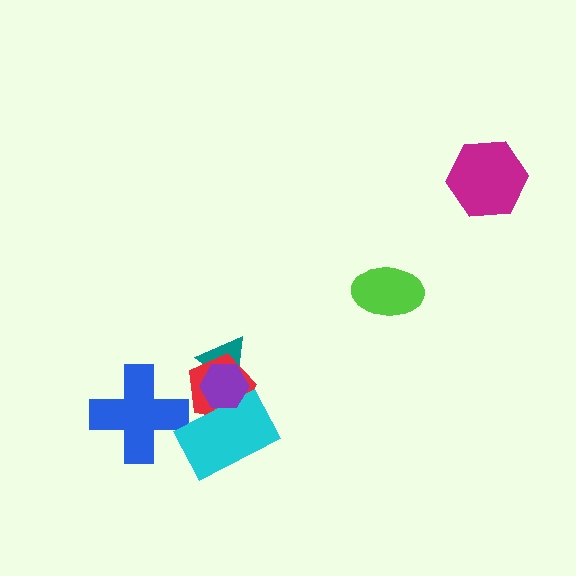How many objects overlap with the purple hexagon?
3 objects overlap with the purple hexagon.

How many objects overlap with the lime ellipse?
0 objects overlap with the lime ellipse.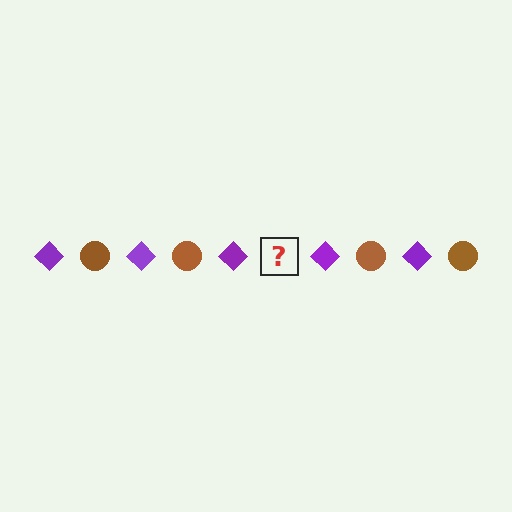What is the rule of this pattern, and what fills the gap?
The rule is that the pattern alternates between purple diamond and brown circle. The gap should be filled with a brown circle.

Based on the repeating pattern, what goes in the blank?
The blank should be a brown circle.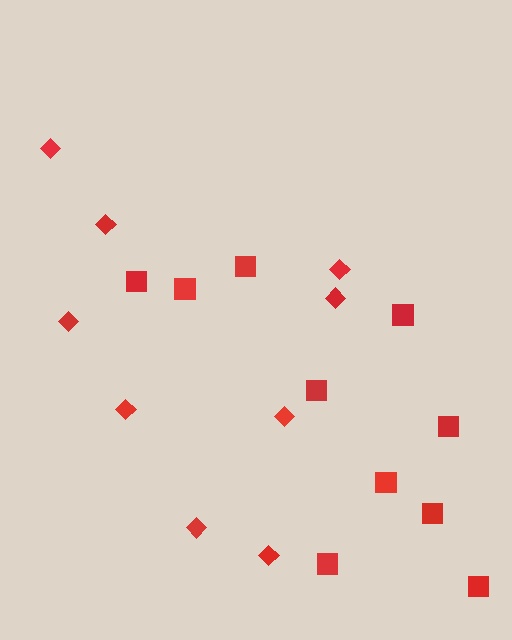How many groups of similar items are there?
There are 2 groups: one group of squares (10) and one group of diamonds (9).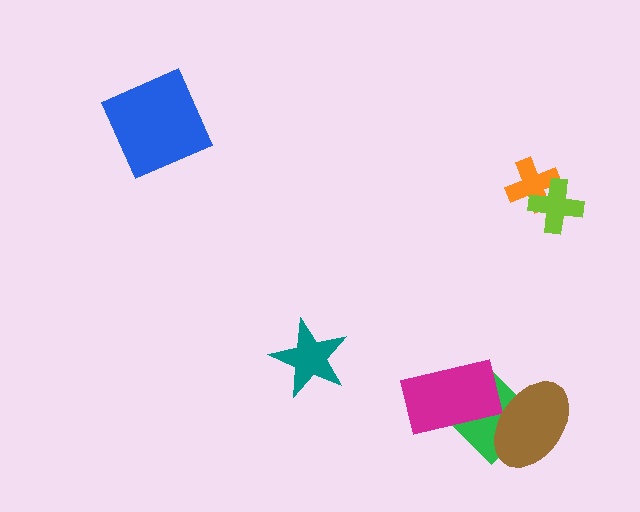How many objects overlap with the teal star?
0 objects overlap with the teal star.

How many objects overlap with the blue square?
0 objects overlap with the blue square.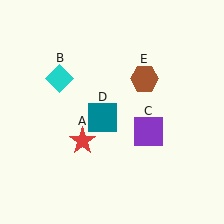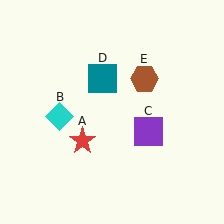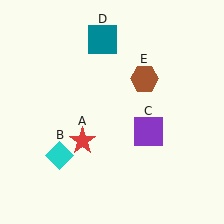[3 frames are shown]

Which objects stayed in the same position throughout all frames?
Red star (object A) and purple square (object C) and brown hexagon (object E) remained stationary.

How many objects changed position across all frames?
2 objects changed position: cyan diamond (object B), teal square (object D).